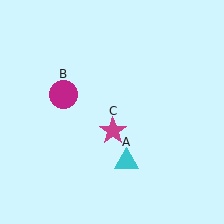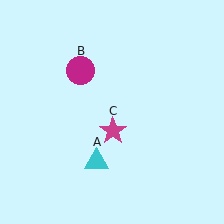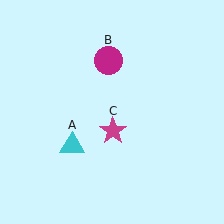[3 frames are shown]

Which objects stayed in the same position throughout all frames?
Magenta star (object C) remained stationary.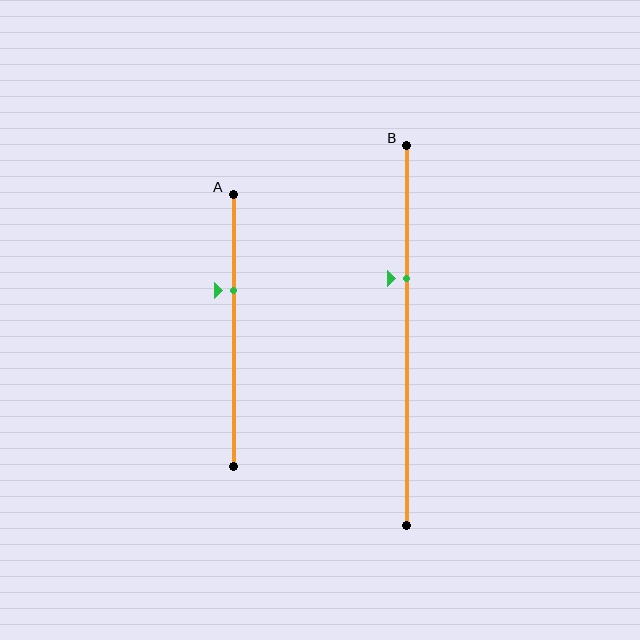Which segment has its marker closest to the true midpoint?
Segment A has its marker closest to the true midpoint.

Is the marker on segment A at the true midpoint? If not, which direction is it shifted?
No, the marker on segment A is shifted upward by about 14% of the segment length.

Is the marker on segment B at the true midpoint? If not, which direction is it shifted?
No, the marker on segment B is shifted upward by about 15% of the segment length.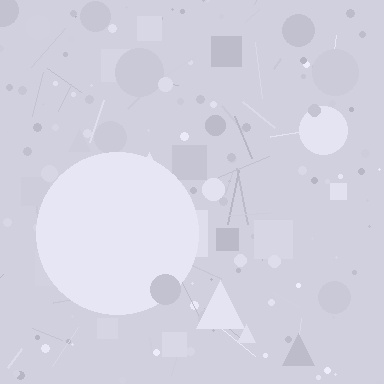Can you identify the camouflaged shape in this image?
The camouflaged shape is a circle.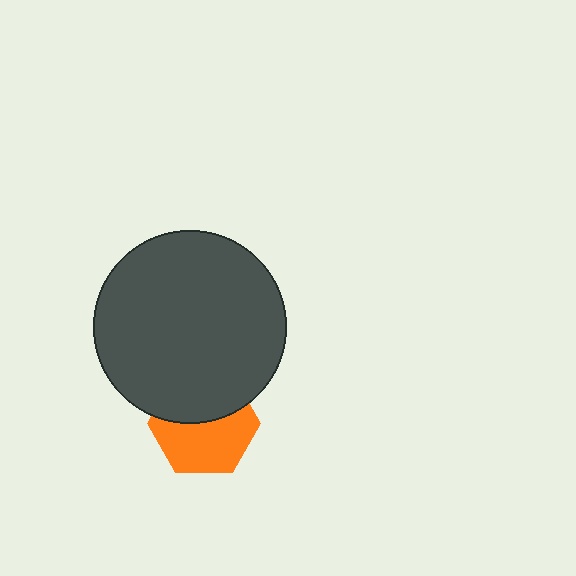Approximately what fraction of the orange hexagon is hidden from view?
Roughly 43% of the orange hexagon is hidden behind the dark gray circle.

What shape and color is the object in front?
The object in front is a dark gray circle.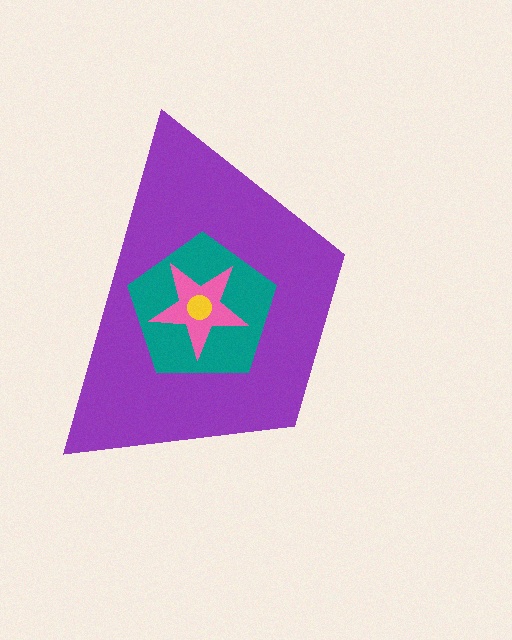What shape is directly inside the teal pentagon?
The pink star.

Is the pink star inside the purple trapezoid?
Yes.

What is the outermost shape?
The purple trapezoid.